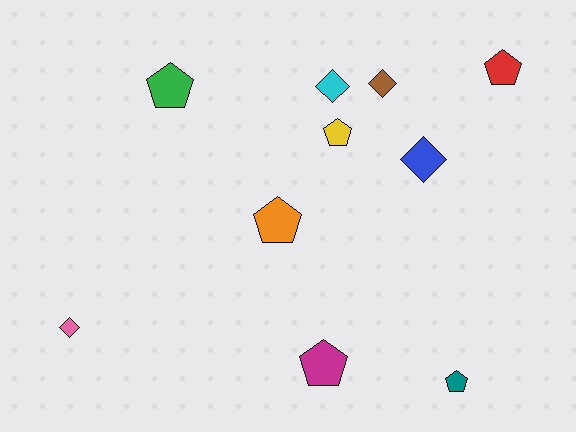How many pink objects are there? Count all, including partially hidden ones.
There is 1 pink object.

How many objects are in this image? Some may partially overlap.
There are 10 objects.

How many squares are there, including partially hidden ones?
There are no squares.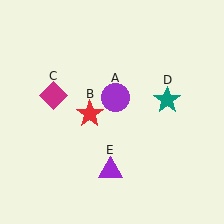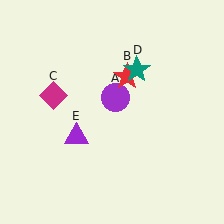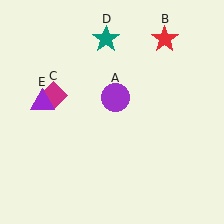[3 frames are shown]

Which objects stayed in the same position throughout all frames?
Purple circle (object A) and magenta diamond (object C) remained stationary.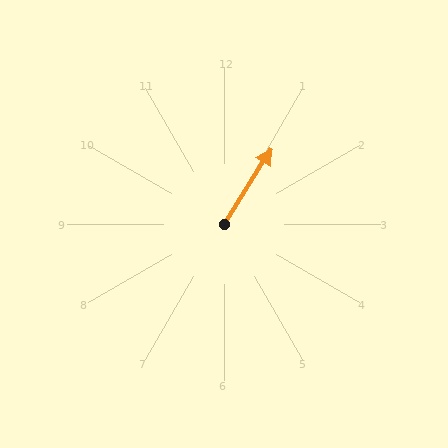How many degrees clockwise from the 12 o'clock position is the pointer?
Approximately 32 degrees.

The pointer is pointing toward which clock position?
Roughly 1 o'clock.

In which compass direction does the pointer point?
Northeast.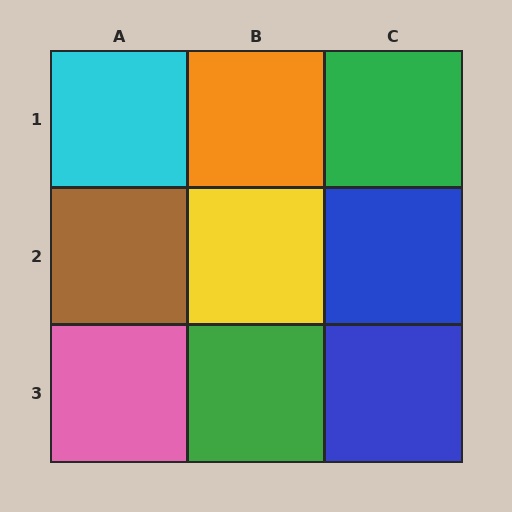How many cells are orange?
1 cell is orange.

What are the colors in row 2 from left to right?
Brown, yellow, blue.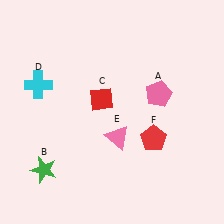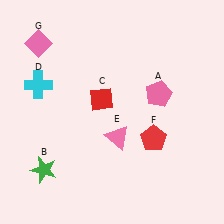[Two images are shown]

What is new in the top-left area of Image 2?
A pink diamond (G) was added in the top-left area of Image 2.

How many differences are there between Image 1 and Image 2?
There is 1 difference between the two images.